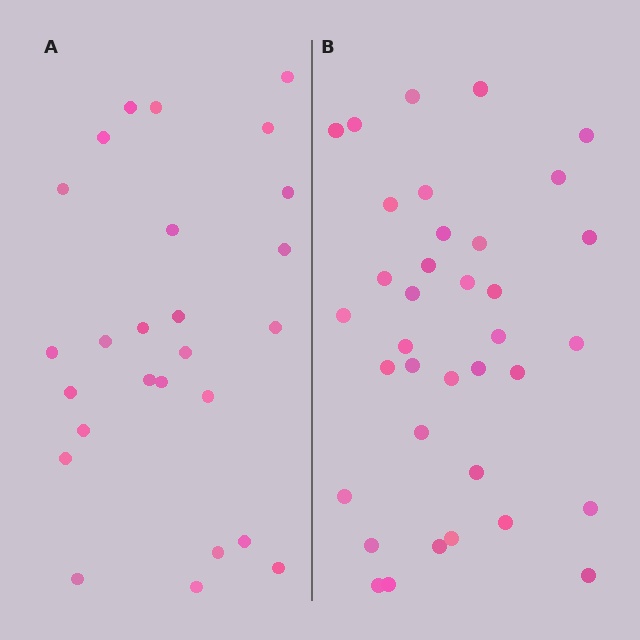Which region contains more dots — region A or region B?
Region B (the right region) has more dots.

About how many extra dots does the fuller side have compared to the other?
Region B has roughly 10 or so more dots than region A.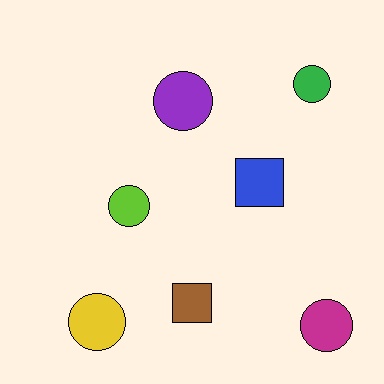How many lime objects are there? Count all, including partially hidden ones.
There is 1 lime object.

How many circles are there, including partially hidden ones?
There are 5 circles.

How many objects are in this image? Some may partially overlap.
There are 7 objects.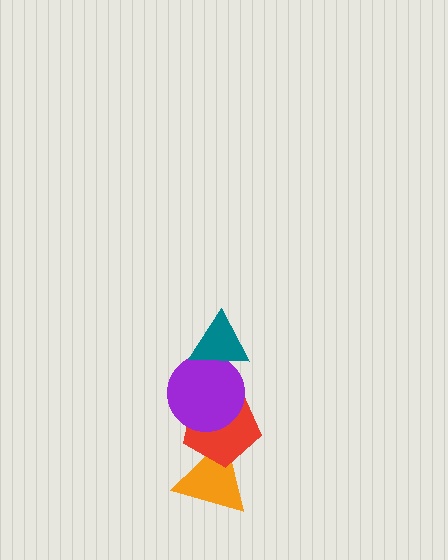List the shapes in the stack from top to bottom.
From top to bottom: the teal triangle, the purple circle, the red pentagon, the orange triangle.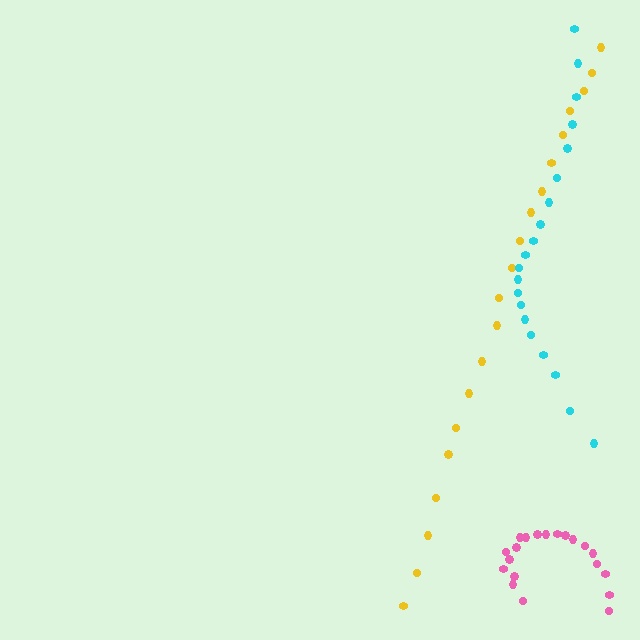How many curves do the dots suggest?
There are 3 distinct paths.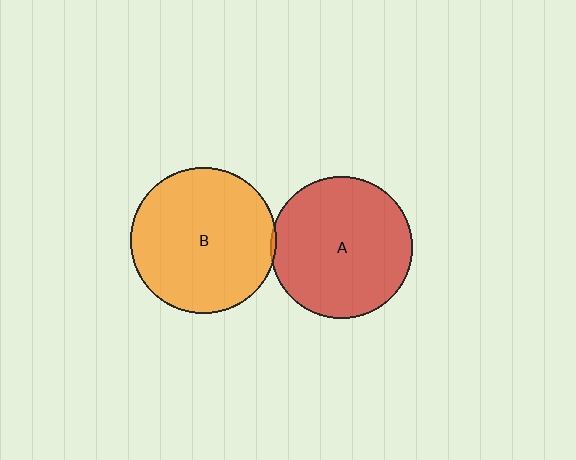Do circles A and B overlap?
Yes.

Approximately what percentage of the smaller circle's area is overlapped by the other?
Approximately 5%.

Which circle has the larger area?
Circle B (orange).